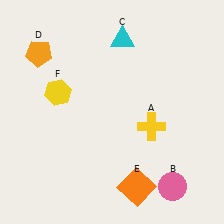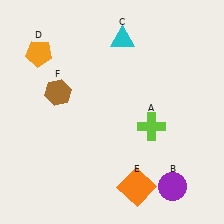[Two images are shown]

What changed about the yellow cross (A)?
In Image 1, A is yellow. In Image 2, it changed to lime.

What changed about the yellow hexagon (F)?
In Image 1, F is yellow. In Image 2, it changed to brown.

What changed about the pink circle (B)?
In Image 1, B is pink. In Image 2, it changed to purple.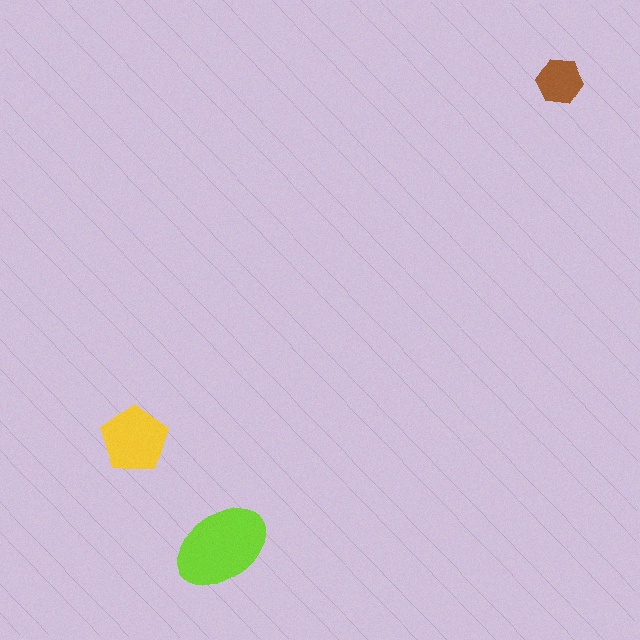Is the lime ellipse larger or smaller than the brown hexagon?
Larger.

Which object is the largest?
The lime ellipse.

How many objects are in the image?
There are 3 objects in the image.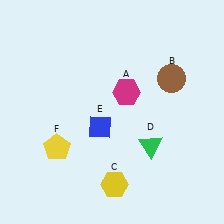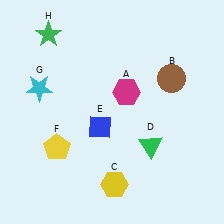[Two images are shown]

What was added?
A cyan star (G), a green star (H) were added in Image 2.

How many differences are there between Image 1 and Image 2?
There are 2 differences between the two images.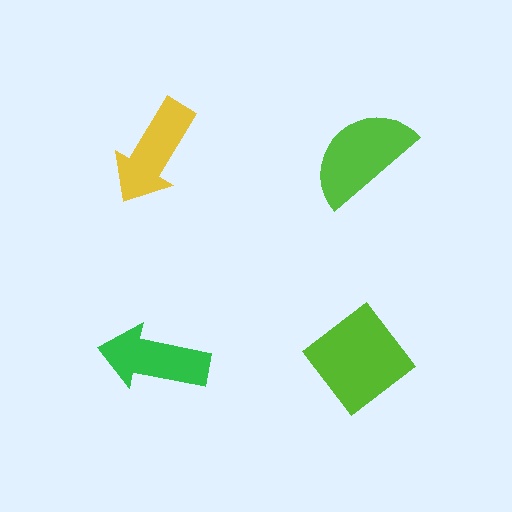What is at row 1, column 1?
A yellow arrow.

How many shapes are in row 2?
2 shapes.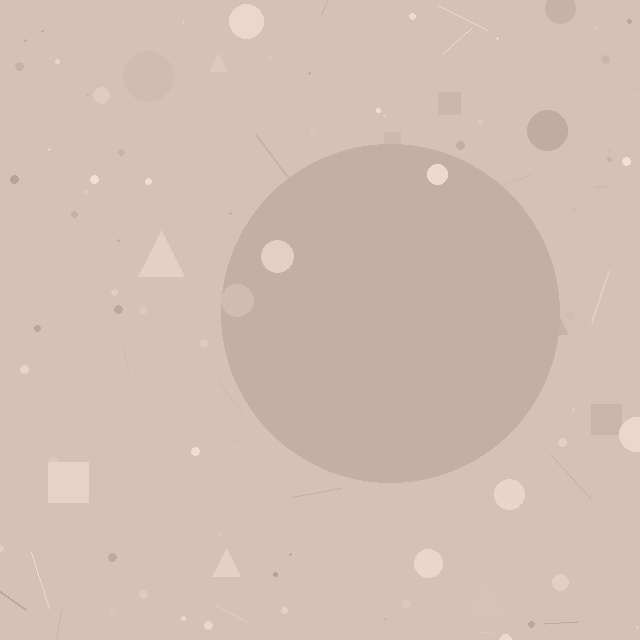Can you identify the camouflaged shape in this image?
The camouflaged shape is a circle.